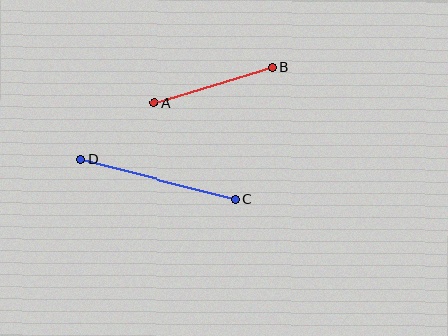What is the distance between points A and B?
The distance is approximately 123 pixels.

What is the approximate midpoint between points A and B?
The midpoint is at approximately (213, 85) pixels.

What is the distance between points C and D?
The distance is approximately 160 pixels.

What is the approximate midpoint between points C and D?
The midpoint is at approximately (158, 179) pixels.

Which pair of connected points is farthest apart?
Points C and D are farthest apart.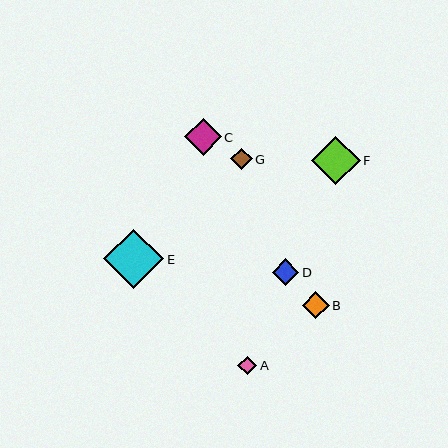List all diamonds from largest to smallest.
From largest to smallest: E, F, C, B, D, G, A.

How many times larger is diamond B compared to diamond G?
Diamond B is approximately 1.3 times the size of diamond G.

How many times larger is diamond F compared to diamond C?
Diamond F is approximately 1.3 times the size of diamond C.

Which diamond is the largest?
Diamond E is the largest with a size of approximately 60 pixels.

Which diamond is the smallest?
Diamond A is the smallest with a size of approximately 19 pixels.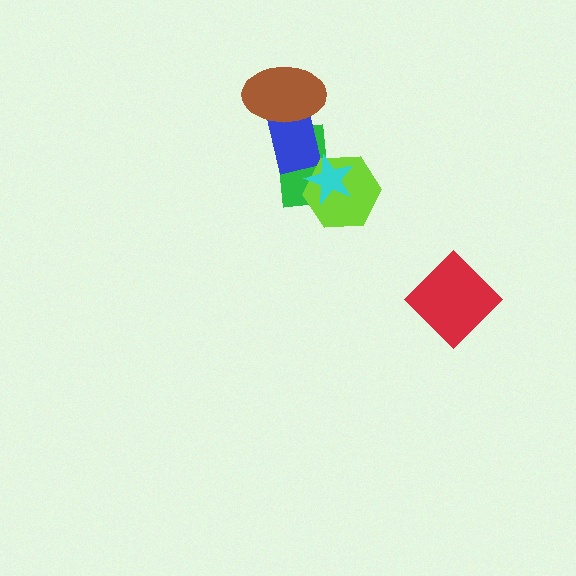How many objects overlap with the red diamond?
0 objects overlap with the red diamond.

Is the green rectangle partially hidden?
Yes, it is partially covered by another shape.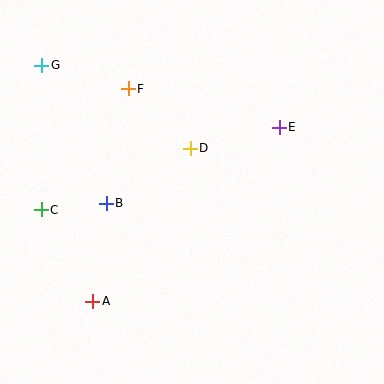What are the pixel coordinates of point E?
Point E is at (279, 127).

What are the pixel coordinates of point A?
Point A is at (93, 301).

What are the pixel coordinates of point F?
Point F is at (128, 89).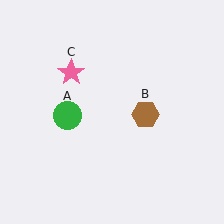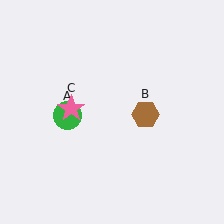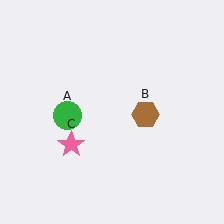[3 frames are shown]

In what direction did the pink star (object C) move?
The pink star (object C) moved down.